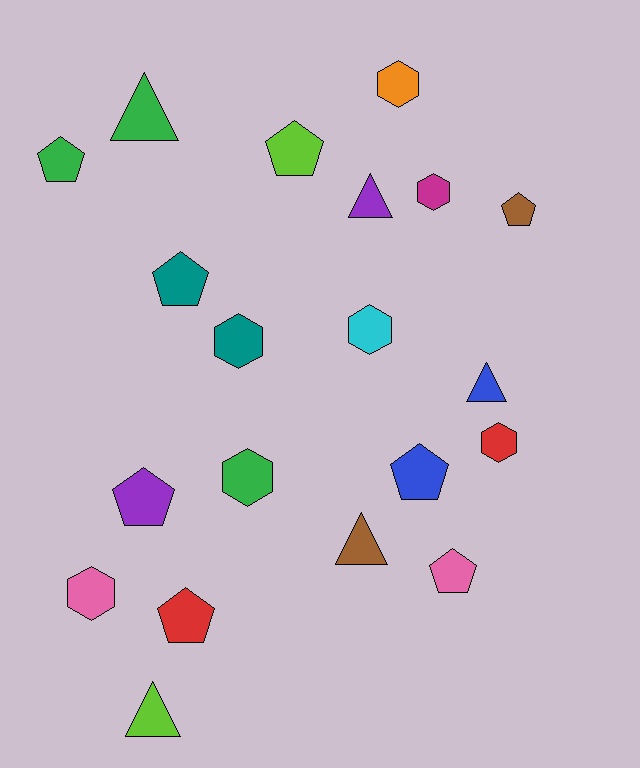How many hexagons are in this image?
There are 7 hexagons.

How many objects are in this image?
There are 20 objects.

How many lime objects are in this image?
There are 2 lime objects.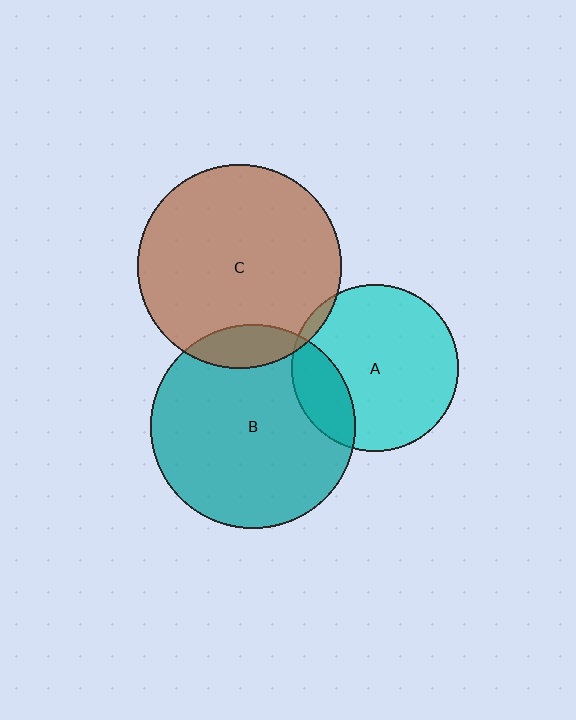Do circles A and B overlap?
Yes.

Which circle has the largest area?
Circle B (teal).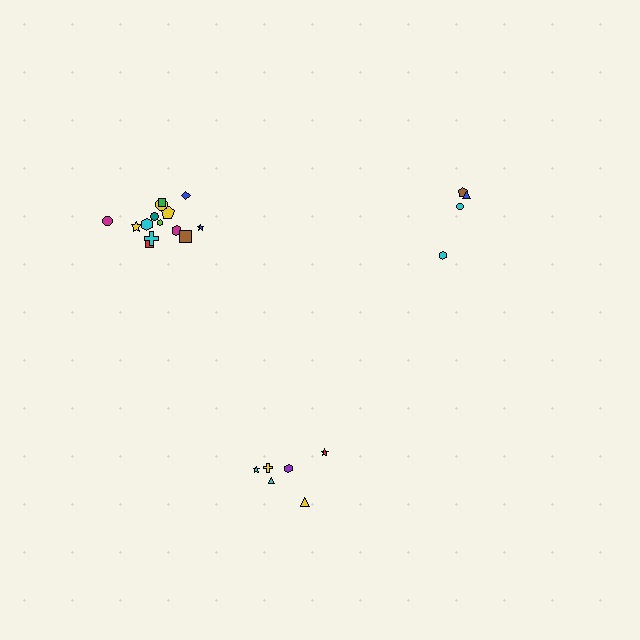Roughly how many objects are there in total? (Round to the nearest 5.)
Roughly 25 objects in total.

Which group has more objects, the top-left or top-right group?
The top-left group.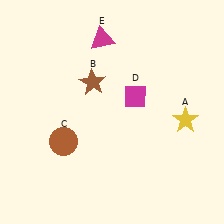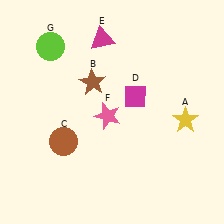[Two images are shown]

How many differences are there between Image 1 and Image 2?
There are 2 differences between the two images.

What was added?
A pink star (F), a lime circle (G) were added in Image 2.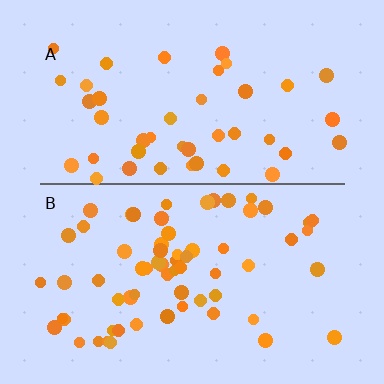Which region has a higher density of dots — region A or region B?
B (the bottom).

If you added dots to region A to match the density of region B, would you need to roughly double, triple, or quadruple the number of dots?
Approximately double.